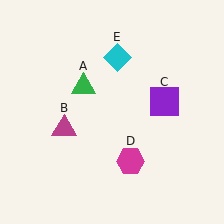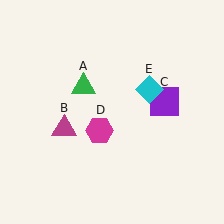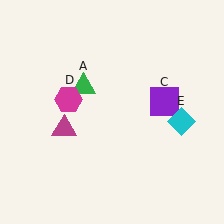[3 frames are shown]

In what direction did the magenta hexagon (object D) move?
The magenta hexagon (object D) moved up and to the left.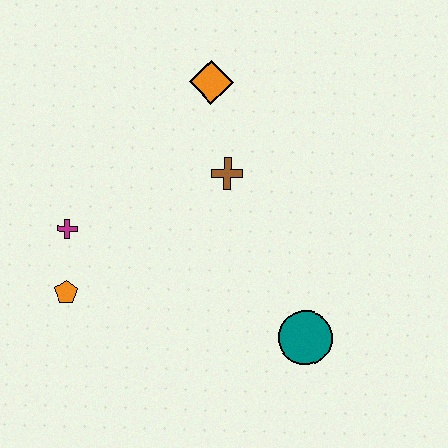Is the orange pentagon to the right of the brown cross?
No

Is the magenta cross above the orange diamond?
No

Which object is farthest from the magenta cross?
The teal circle is farthest from the magenta cross.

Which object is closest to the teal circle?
The brown cross is closest to the teal circle.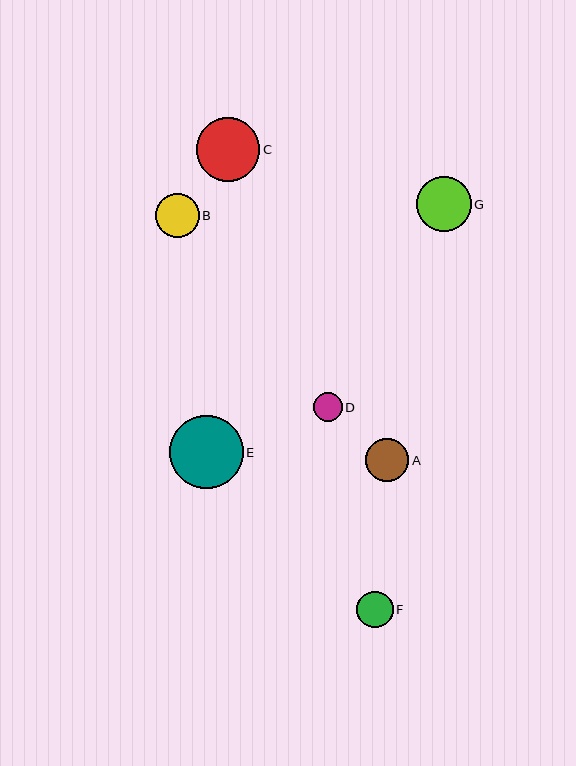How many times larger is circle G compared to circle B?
Circle G is approximately 1.3 times the size of circle B.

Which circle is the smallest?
Circle D is the smallest with a size of approximately 29 pixels.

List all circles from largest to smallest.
From largest to smallest: E, C, G, B, A, F, D.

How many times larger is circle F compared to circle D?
Circle F is approximately 1.3 times the size of circle D.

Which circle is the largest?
Circle E is the largest with a size of approximately 74 pixels.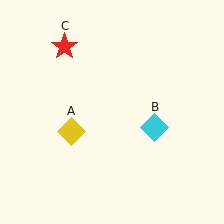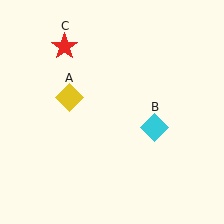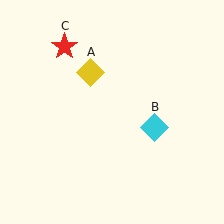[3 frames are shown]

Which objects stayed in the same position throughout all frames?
Cyan diamond (object B) and red star (object C) remained stationary.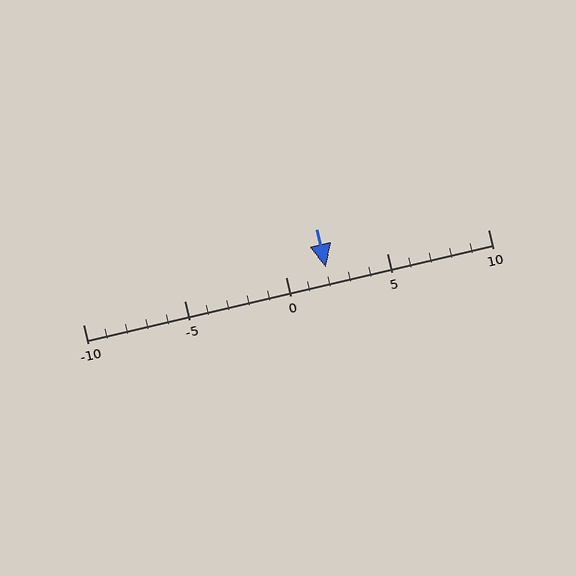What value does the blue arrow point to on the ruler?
The blue arrow points to approximately 2.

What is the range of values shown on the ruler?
The ruler shows values from -10 to 10.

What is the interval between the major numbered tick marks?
The major tick marks are spaced 5 units apart.